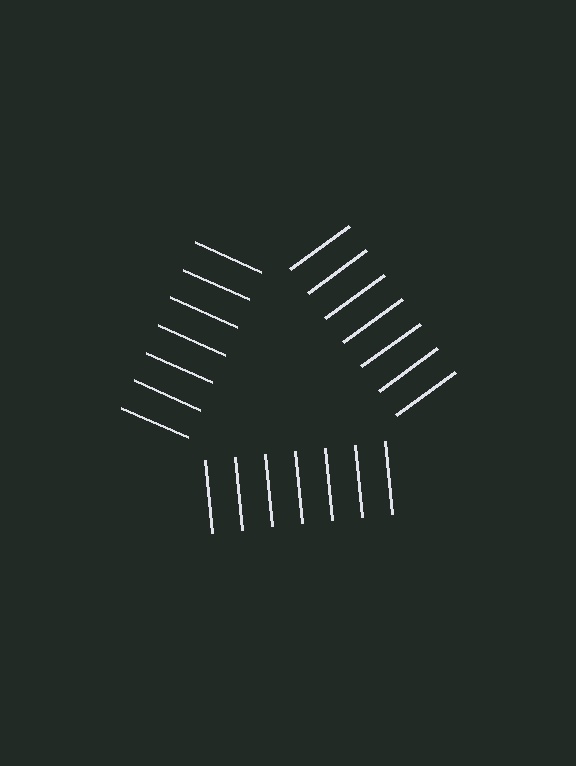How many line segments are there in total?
21 — 7 along each of the 3 edges.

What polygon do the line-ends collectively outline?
An illusory triangle — the line segments terminate on its edges but no continuous stroke is drawn.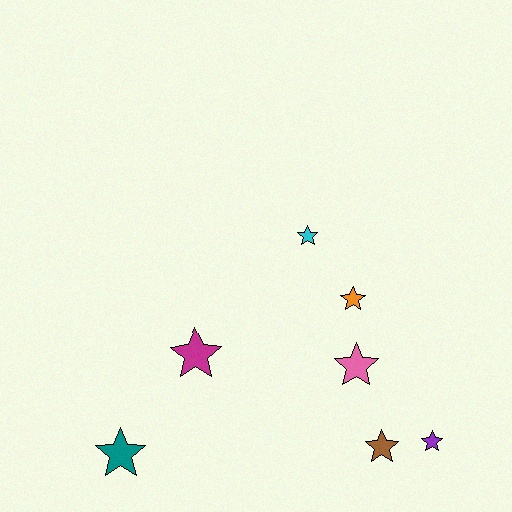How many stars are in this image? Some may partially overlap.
There are 7 stars.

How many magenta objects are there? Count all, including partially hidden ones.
There is 1 magenta object.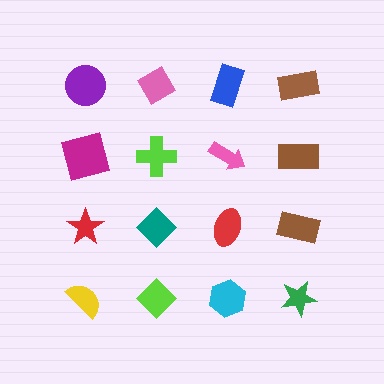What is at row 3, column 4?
A brown rectangle.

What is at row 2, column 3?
A pink arrow.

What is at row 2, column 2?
A lime cross.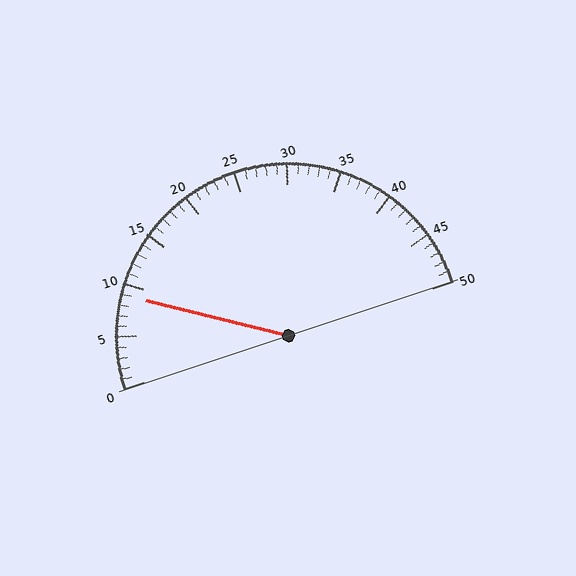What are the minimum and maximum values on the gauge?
The gauge ranges from 0 to 50.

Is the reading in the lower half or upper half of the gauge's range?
The reading is in the lower half of the range (0 to 50).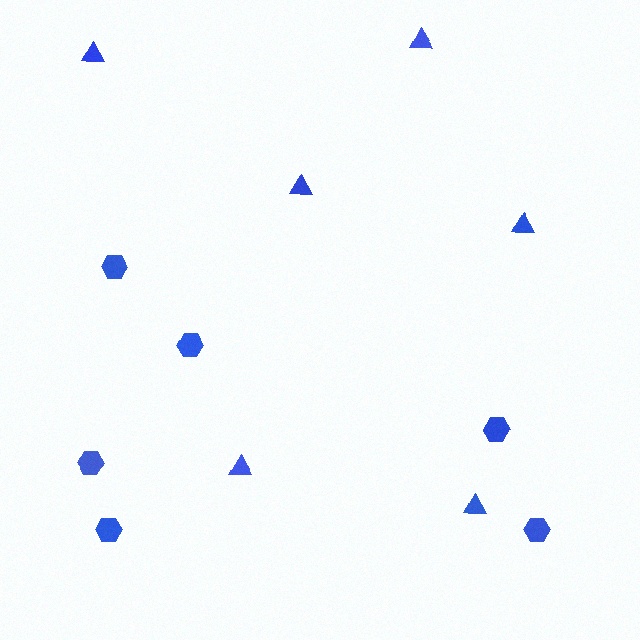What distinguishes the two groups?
There are 2 groups: one group of hexagons (6) and one group of triangles (6).